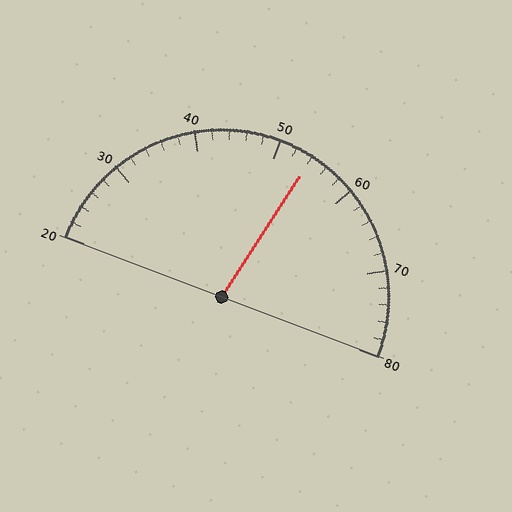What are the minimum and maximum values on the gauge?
The gauge ranges from 20 to 80.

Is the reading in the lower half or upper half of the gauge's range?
The reading is in the upper half of the range (20 to 80).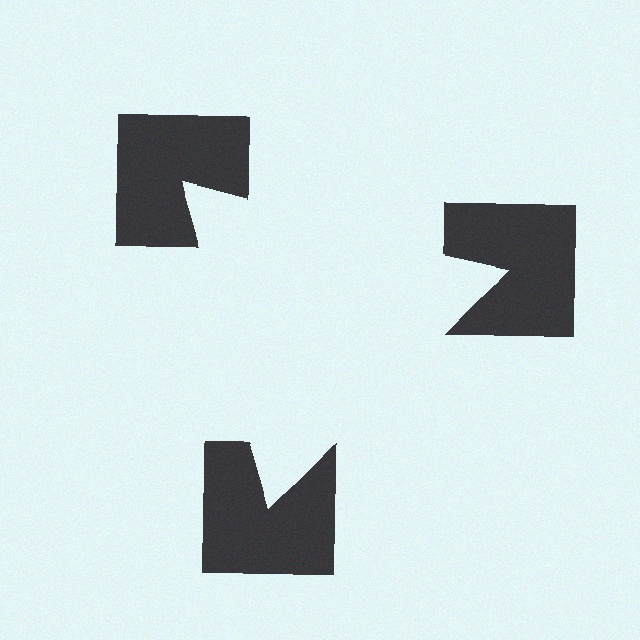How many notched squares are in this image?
There are 3 — one at each vertex of the illusory triangle.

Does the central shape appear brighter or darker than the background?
It typically appears slightly brighter than the background, even though no actual brightness change is drawn.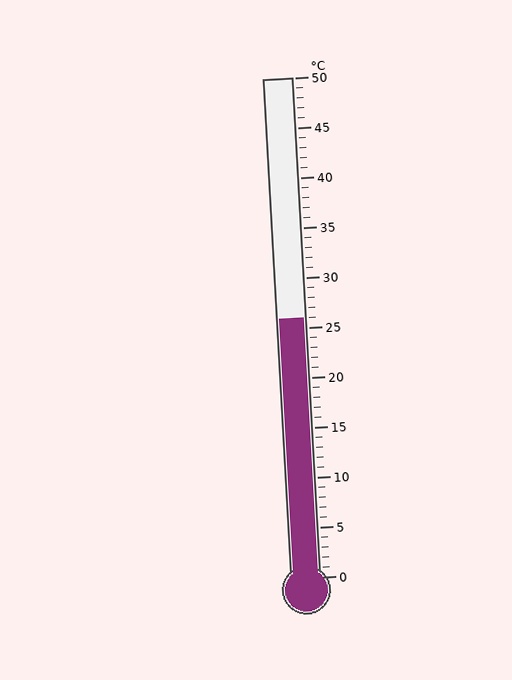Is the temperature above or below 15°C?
The temperature is above 15°C.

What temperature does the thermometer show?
The thermometer shows approximately 26°C.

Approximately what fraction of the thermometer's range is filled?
The thermometer is filled to approximately 50% of its range.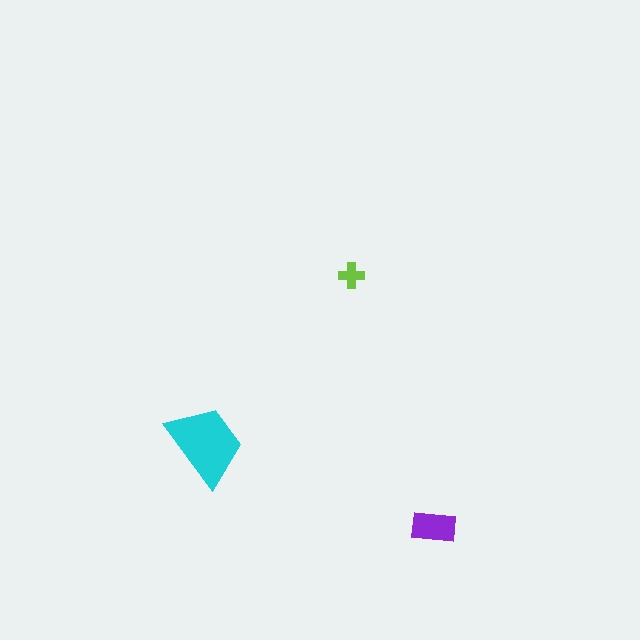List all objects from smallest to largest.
The lime cross, the purple rectangle, the cyan trapezoid.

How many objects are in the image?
There are 3 objects in the image.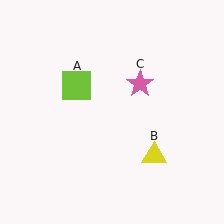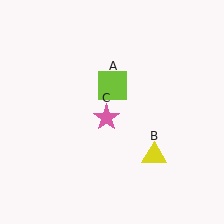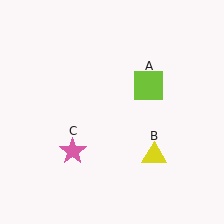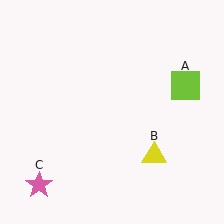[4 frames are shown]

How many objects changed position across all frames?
2 objects changed position: lime square (object A), pink star (object C).